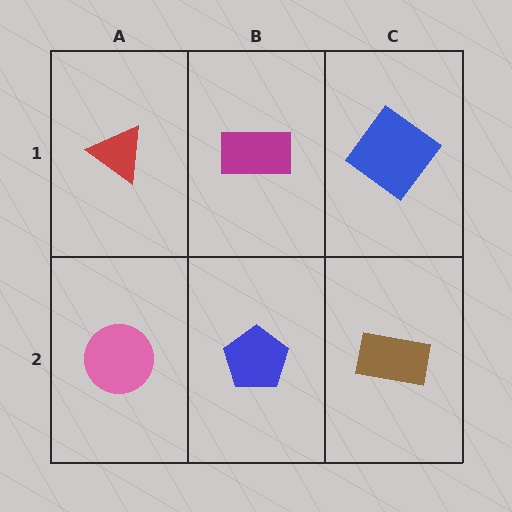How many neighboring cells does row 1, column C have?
2.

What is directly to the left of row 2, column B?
A pink circle.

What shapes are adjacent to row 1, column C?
A brown rectangle (row 2, column C), a magenta rectangle (row 1, column B).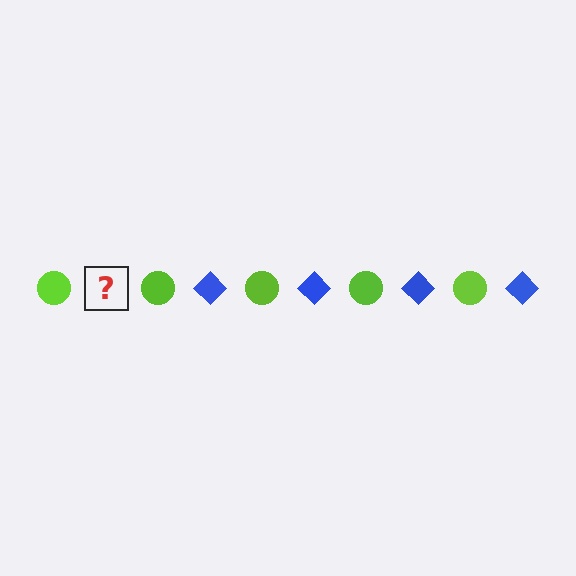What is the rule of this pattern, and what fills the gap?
The rule is that the pattern alternates between lime circle and blue diamond. The gap should be filled with a blue diamond.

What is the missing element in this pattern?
The missing element is a blue diamond.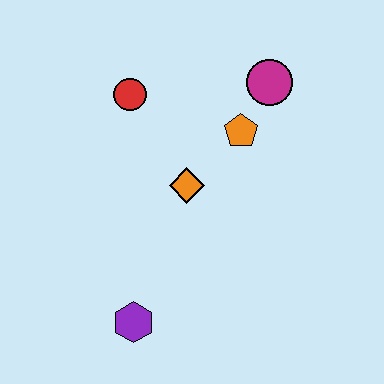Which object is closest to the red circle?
The orange diamond is closest to the red circle.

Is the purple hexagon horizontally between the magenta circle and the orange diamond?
No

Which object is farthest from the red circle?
The purple hexagon is farthest from the red circle.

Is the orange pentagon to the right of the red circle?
Yes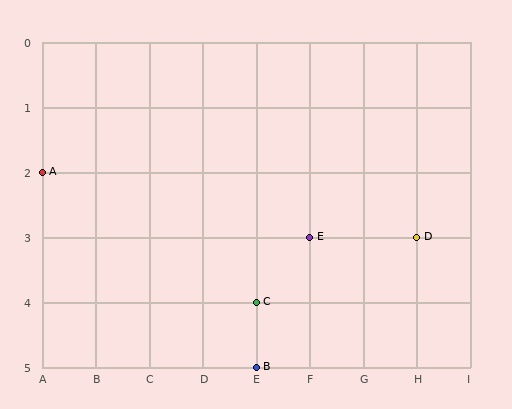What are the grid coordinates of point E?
Point E is at grid coordinates (F, 3).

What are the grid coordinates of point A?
Point A is at grid coordinates (A, 2).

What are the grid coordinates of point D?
Point D is at grid coordinates (H, 3).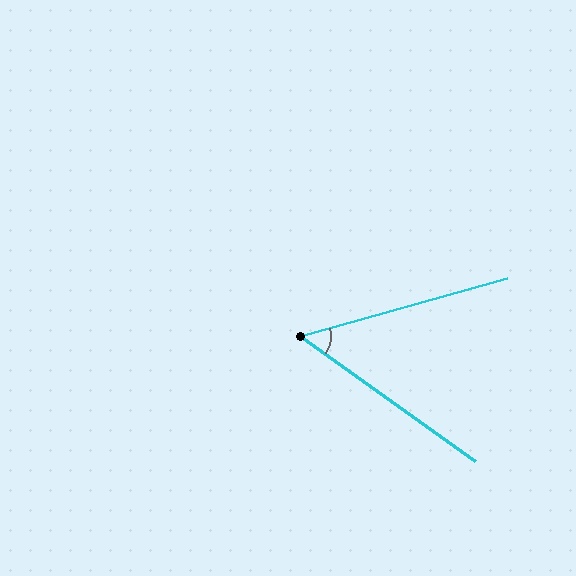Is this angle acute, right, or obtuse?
It is acute.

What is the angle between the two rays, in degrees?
Approximately 51 degrees.